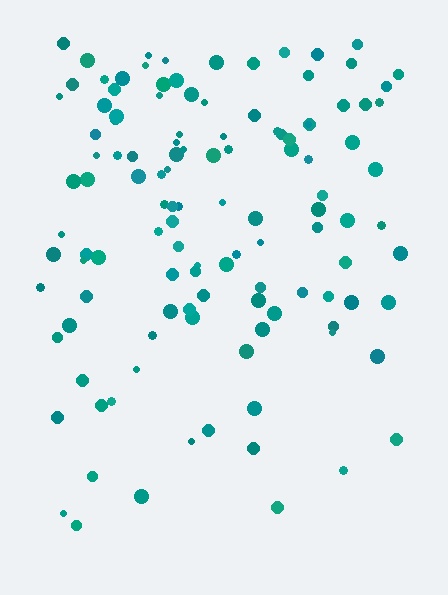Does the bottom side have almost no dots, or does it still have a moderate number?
Still a moderate number, just noticeably fewer than the top.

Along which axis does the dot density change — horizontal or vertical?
Vertical.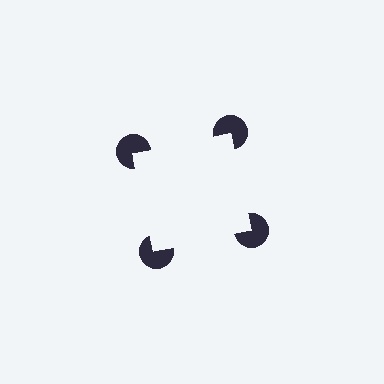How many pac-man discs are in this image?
There are 4 — one at each vertex of the illusory square.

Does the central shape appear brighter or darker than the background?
It typically appears slightly brighter than the background, even though no actual brightness change is drawn.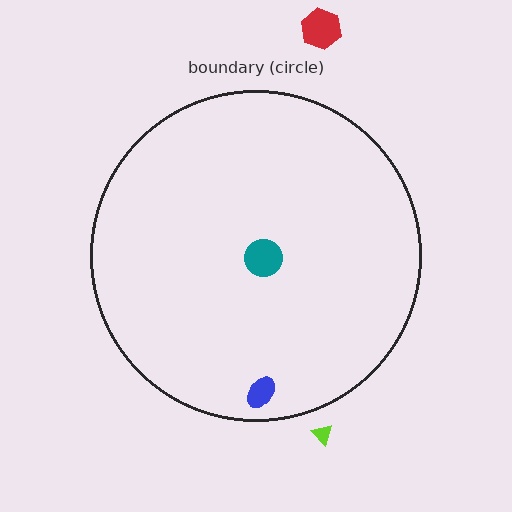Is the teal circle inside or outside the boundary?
Inside.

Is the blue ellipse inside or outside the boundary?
Inside.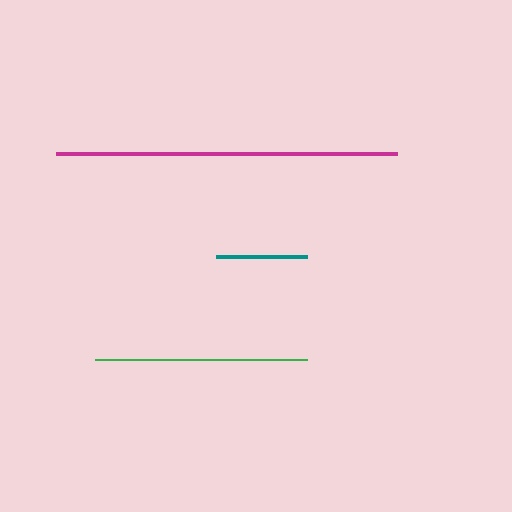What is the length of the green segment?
The green segment is approximately 212 pixels long.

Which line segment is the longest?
The magenta line is the longest at approximately 341 pixels.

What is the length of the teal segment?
The teal segment is approximately 91 pixels long.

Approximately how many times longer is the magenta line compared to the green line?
The magenta line is approximately 1.6 times the length of the green line.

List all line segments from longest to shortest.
From longest to shortest: magenta, green, teal.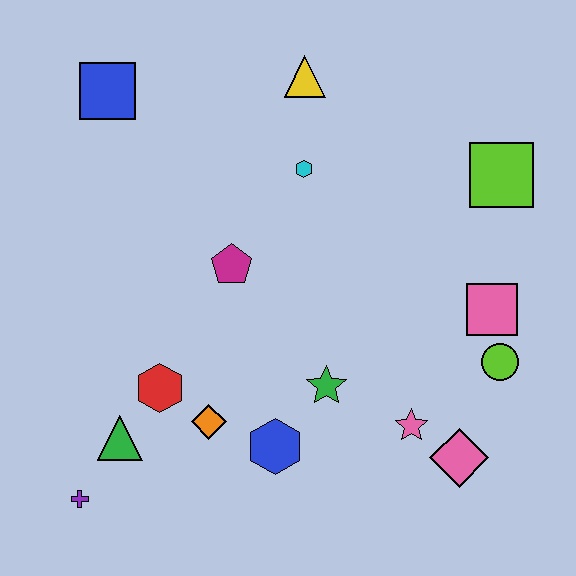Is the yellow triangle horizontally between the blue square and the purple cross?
No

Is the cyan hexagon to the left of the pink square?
Yes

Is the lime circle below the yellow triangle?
Yes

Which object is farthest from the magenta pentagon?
The pink diamond is farthest from the magenta pentagon.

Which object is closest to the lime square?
The pink square is closest to the lime square.